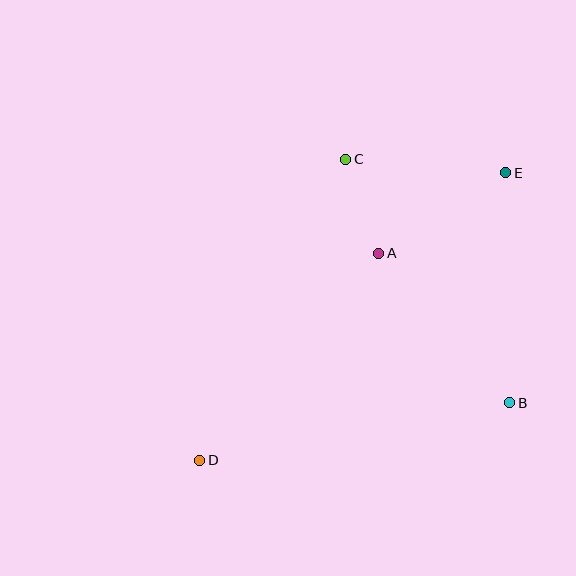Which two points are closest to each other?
Points A and C are closest to each other.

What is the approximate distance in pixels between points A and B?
The distance between A and B is approximately 199 pixels.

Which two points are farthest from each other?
Points D and E are farthest from each other.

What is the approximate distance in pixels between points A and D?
The distance between A and D is approximately 274 pixels.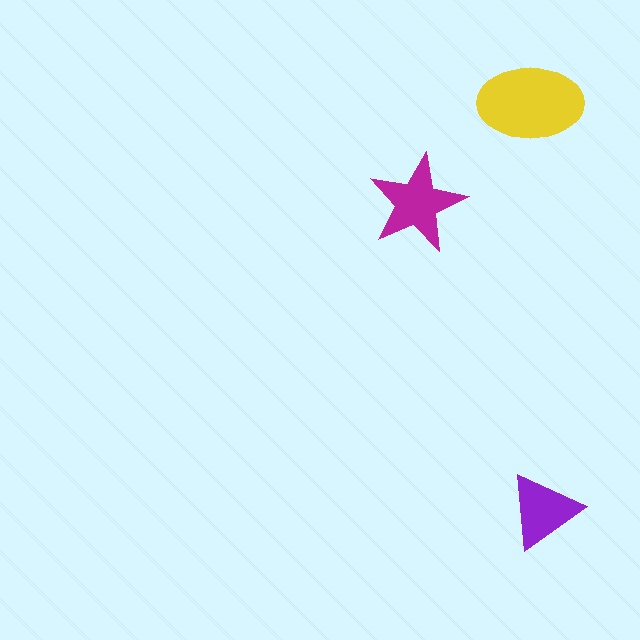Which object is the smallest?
The purple triangle.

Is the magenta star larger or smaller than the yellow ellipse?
Smaller.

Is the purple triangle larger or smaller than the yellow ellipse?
Smaller.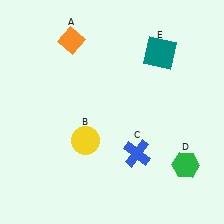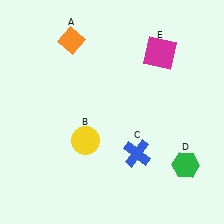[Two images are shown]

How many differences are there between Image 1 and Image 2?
There is 1 difference between the two images.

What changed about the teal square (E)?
In Image 1, E is teal. In Image 2, it changed to magenta.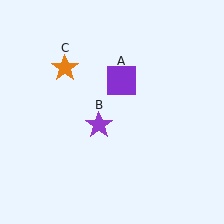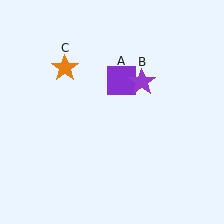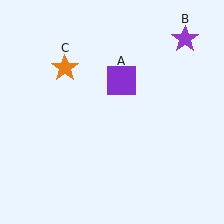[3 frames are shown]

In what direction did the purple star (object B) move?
The purple star (object B) moved up and to the right.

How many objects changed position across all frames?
1 object changed position: purple star (object B).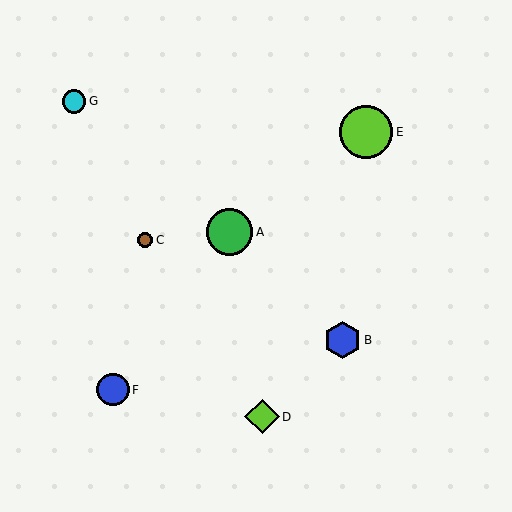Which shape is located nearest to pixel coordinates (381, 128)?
The lime circle (labeled E) at (366, 132) is nearest to that location.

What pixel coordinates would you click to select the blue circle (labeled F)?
Click at (113, 390) to select the blue circle F.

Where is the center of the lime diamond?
The center of the lime diamond is at (262, 417).